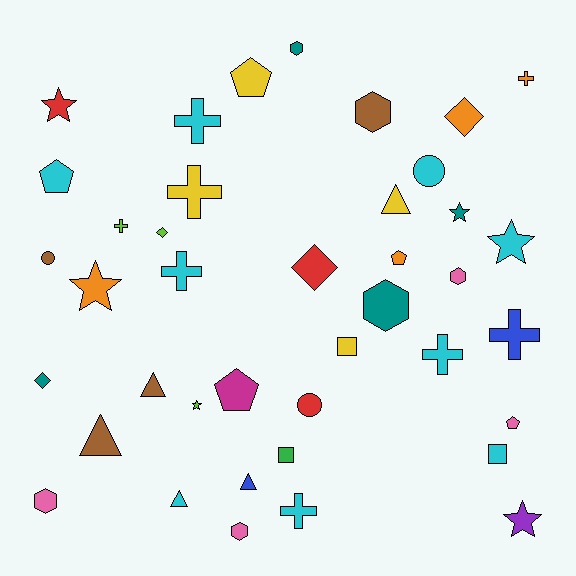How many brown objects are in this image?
There are 4 brown objects.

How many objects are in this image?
There are 40 objects.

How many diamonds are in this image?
There are 4 diamonds.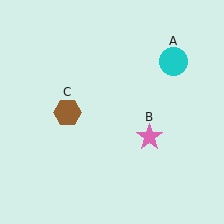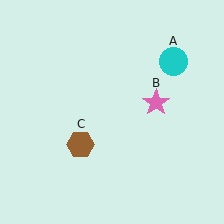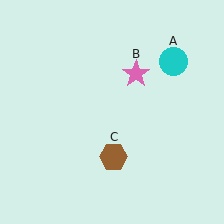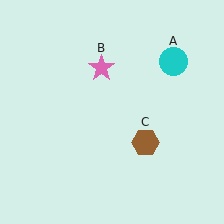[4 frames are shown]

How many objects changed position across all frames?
2 objects changed position: pink star (object B), brown hexagon (object C).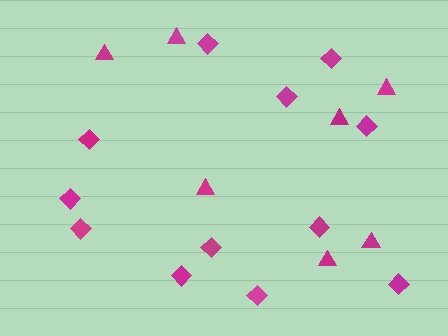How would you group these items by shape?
There are 2 groups: one group of diamonds (12) and one group of triangles (7).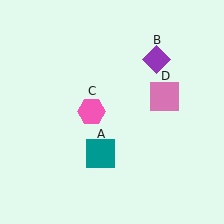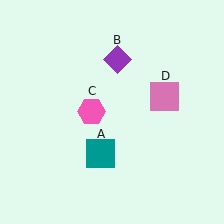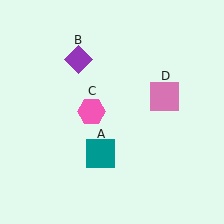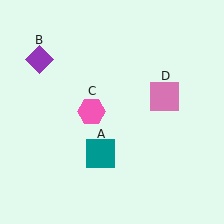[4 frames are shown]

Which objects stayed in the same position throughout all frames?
Teal square (object A) and pink hexagon (object C) and pink square (object D) remained stationary.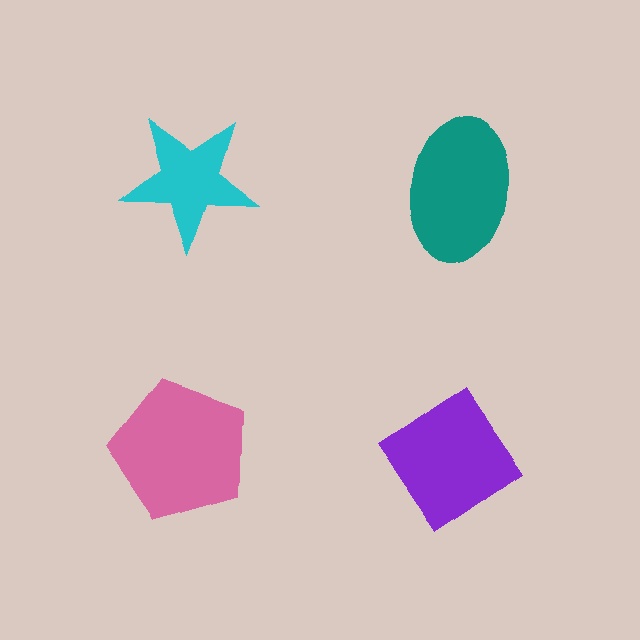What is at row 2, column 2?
A purple diamond.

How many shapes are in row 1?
2 shapes.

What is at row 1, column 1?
A cyan star.